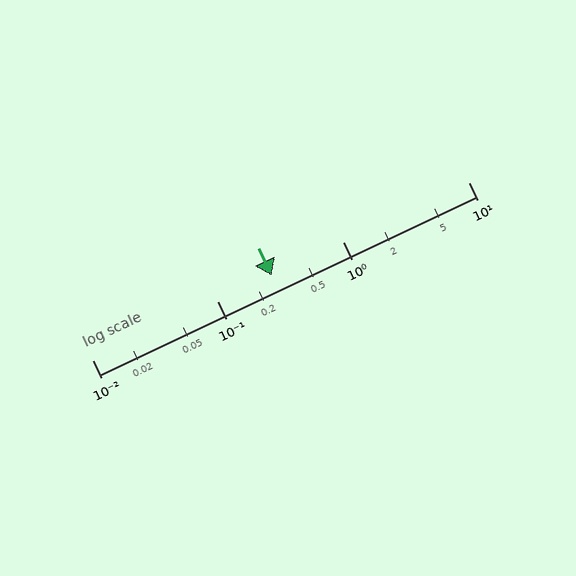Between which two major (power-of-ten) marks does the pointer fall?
The pointer is between 0.1 and 1.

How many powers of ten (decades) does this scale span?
The scale spans 3 decades, from 0.01 to 10.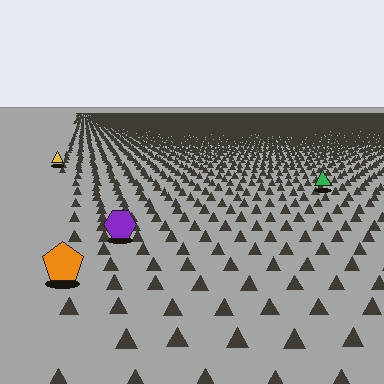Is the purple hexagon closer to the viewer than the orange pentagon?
No. The orange pentagon is closer — you can tell from the texture gradient: the ground texture is coarser near it.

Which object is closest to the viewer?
The orange pentagon is closest. The texture marks near it are larger and more spread out.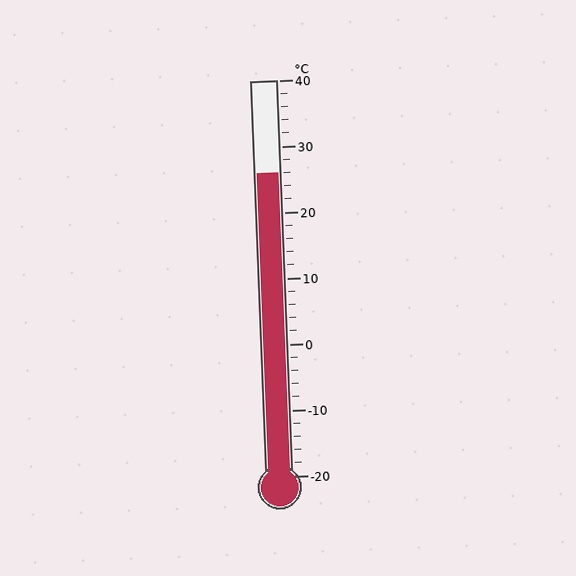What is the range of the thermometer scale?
The thermometer scale ranges from -20°C to 40°C.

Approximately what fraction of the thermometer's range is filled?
The thermometer is filled to approximately 75% of its range.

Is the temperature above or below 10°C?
The temperature is above 10°C.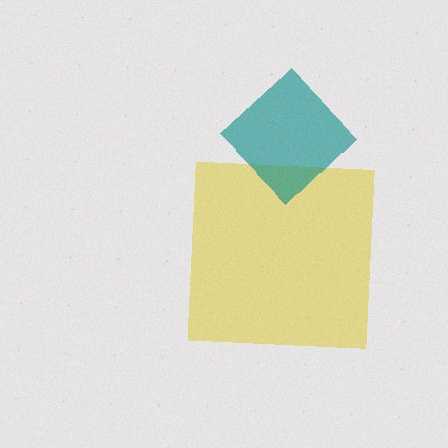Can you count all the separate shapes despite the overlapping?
Yes, there are 2 separate shapes.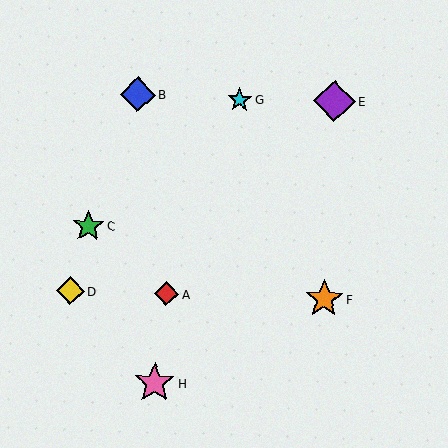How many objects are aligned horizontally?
3 objects (A, D, F) are aligned horizontally.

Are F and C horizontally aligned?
No, F is at y≈299 and C is at y≈226.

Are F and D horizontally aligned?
Yes, both are at y≈299.